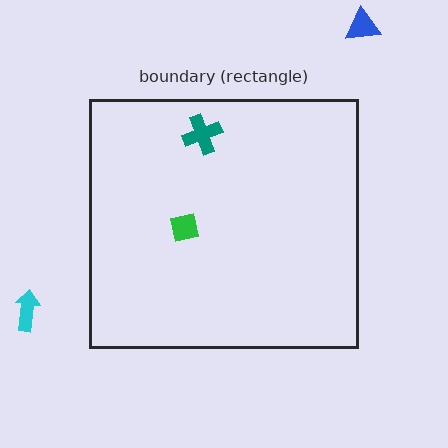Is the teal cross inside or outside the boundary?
Inside.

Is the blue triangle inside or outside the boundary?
Outside.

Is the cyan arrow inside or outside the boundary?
Outside.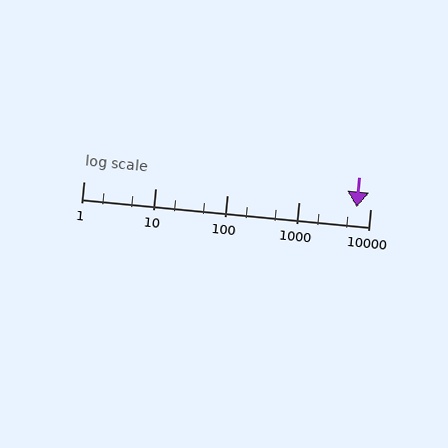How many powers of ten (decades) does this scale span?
The scale spans 4 decades, from 1 to 10000.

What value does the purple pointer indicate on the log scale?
The pointer indicates approximately 6400.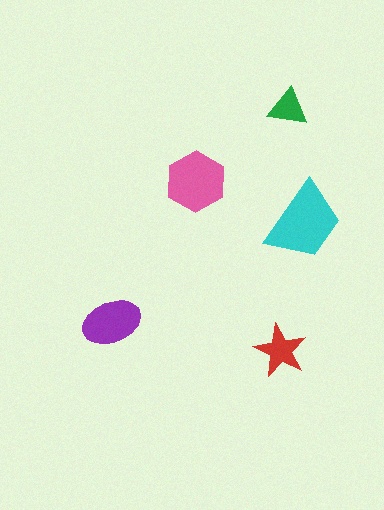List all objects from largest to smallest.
The cyan trapezoid, the pink hexagon, the purple ellipse, the red star, the green triangle.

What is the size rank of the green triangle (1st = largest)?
5th.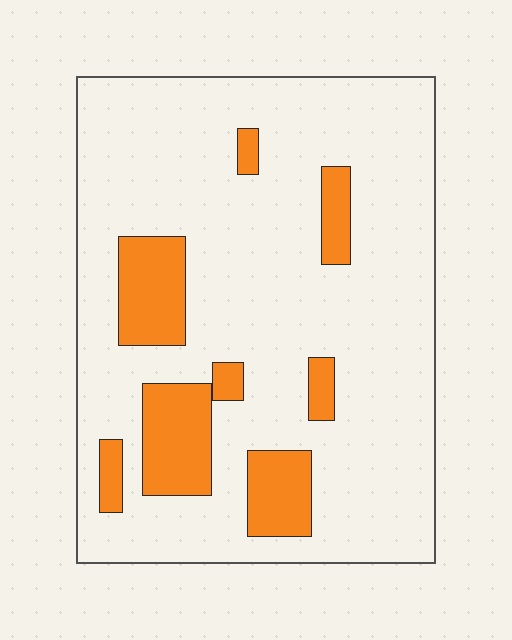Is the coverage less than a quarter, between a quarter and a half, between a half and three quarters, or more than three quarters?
Less than a quarter.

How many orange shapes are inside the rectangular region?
8.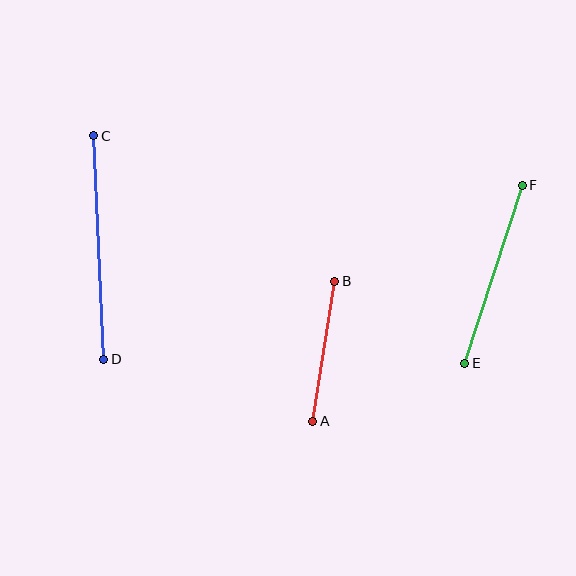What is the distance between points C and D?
The distance is approximately 224 pixels.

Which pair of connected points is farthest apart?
Points C and D are farthest apart.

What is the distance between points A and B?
The distance is approximately 142 pixels.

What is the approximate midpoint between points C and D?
The midpoint is at approximately (99, 247) pixels.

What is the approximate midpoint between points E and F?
The midpoint is at approximately (494, 274) pixels.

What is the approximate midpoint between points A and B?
The midpoint is at approximately (324, 351) pixels.